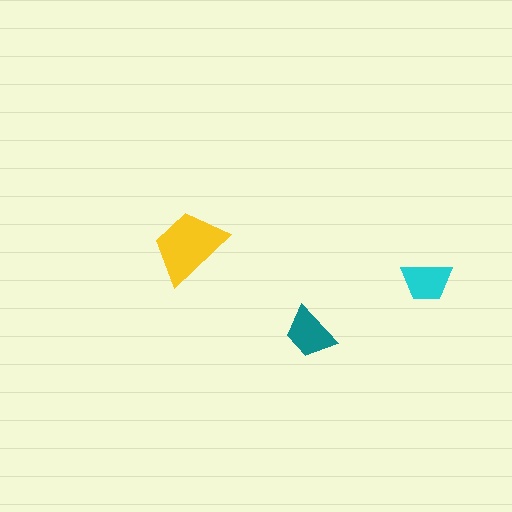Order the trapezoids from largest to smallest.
the yellow one, the teal one, the cyan one.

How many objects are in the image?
There are 3 objects in the image.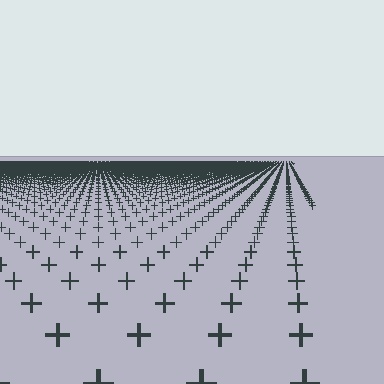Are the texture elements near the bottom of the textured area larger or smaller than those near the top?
Larger. Near the bottom, elements are closer to the viewer and appear at a bigger on-screen size.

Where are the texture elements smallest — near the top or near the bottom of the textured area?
Near the top.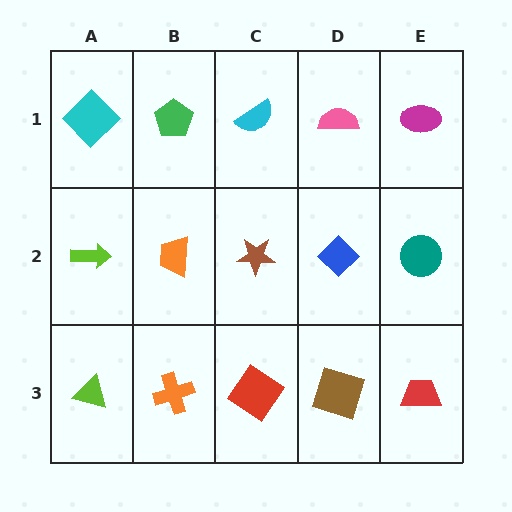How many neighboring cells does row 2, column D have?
4.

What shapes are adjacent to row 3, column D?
A blue diamond (row 2, column D), a red diamond (row 3, column C), a red trapezoid (row 3, column E).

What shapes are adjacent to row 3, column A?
A lime arrow (row 2, column A), an orange cross (row 3, column B).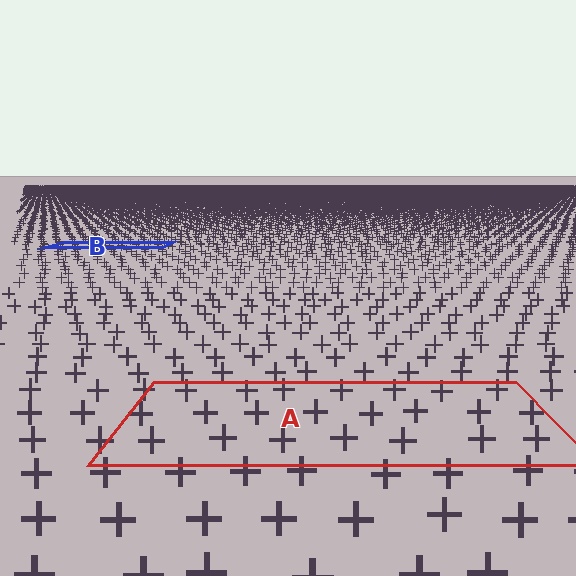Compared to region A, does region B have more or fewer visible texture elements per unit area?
Region B has more texture elements per unit area — they are packed more densely because it is farther away.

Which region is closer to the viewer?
Region A is closer. The texture elements there are larger and more spread out.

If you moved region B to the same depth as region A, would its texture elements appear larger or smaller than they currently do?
They would appear larger. At a closer depth, the same texture elements are projected at a bigger on-screen size.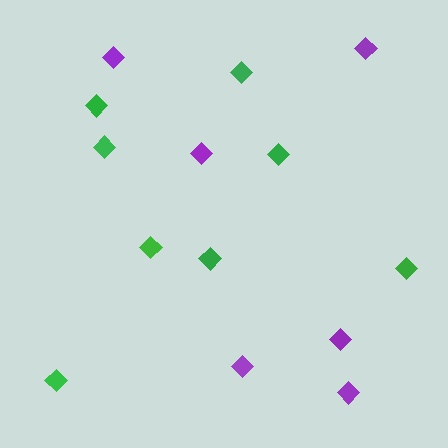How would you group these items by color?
There are 2 groups: one group of green diamonds (8) and one group of purple diamonds (6).